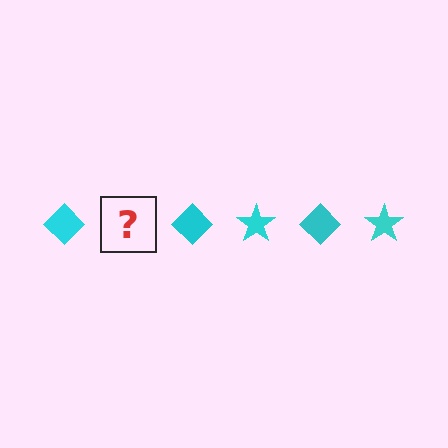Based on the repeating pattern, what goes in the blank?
The blank should be a cyan star.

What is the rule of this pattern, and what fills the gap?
The rule is that the pattern cycles through diamond, star shapes in cyan. The gap should be filled with a cyan star.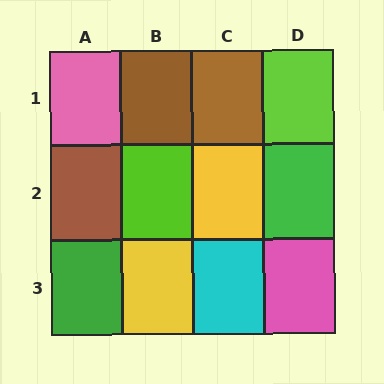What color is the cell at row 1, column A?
Pink.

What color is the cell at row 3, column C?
Cyan.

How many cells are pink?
2 cells are pink.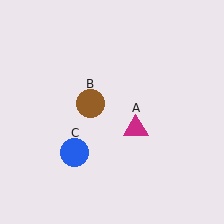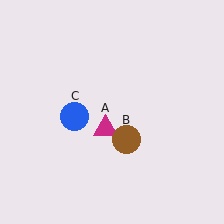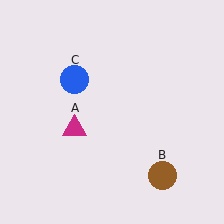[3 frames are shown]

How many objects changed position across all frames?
3 objects changed position: magenta triangle (object A), brown circle (object B), blue circle (object C).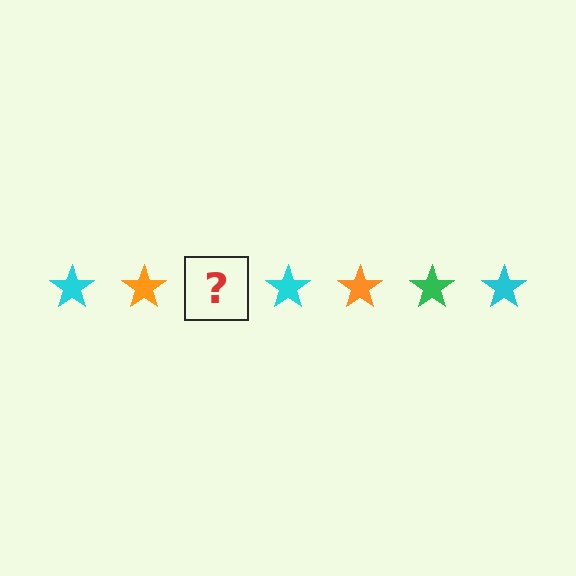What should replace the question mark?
The question mark should be replaced with a green star.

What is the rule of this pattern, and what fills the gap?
The rule is that the pattern cycles through cyan, orange, green stars. The gap should be filled with a green star.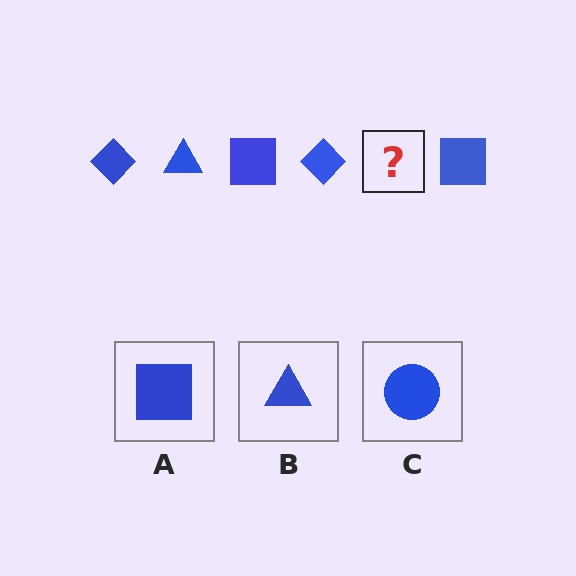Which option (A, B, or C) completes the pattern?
B.